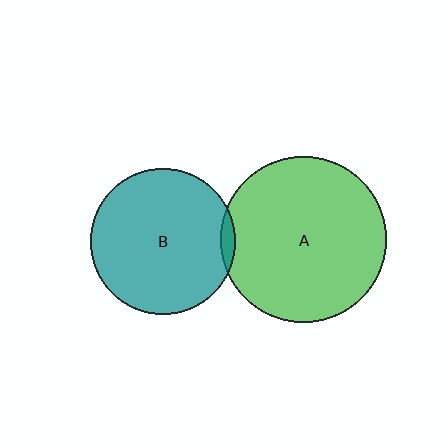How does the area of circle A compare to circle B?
Approximately 1.3 times.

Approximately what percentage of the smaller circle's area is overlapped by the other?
Approximately 5%.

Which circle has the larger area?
Circle A (green).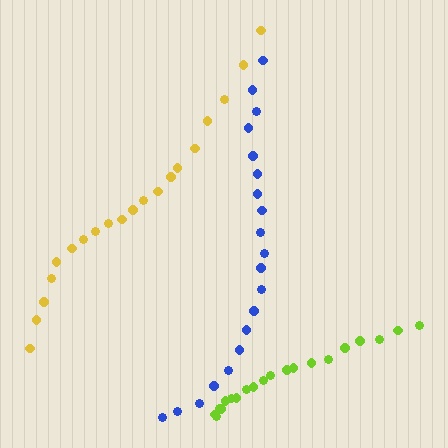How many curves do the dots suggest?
There are 3 distinct paths.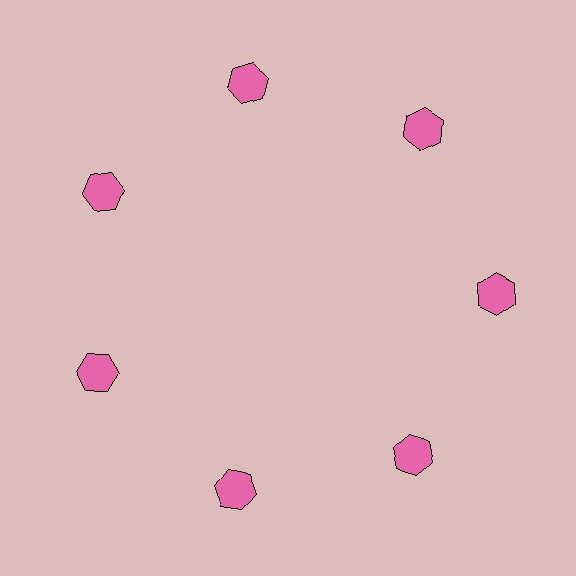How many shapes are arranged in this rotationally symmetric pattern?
There are 7 shapes, arranged in 7 groups of 1.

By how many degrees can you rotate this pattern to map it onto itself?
The pattern maps onto itself every 51 degrees of rotation.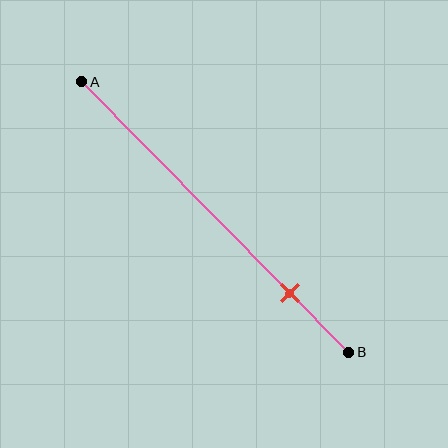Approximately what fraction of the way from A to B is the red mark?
The red mark is approximately 80% of the way from A to B.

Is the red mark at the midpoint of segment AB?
No, the mark is at about 80% from A, not at the 50% midpoint.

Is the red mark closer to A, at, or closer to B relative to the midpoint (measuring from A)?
The red mark is closer to point B than the midpoint of segment AB.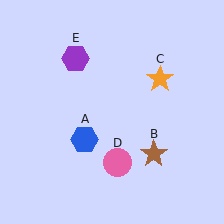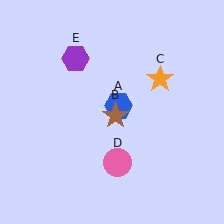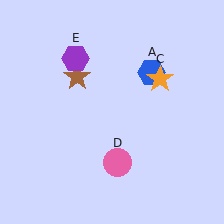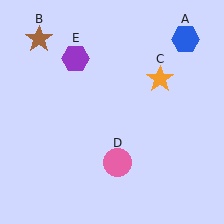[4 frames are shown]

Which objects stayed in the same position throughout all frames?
Orange star (object C) and pink circle (object D) and purple hexagon (object E) remained stationary.